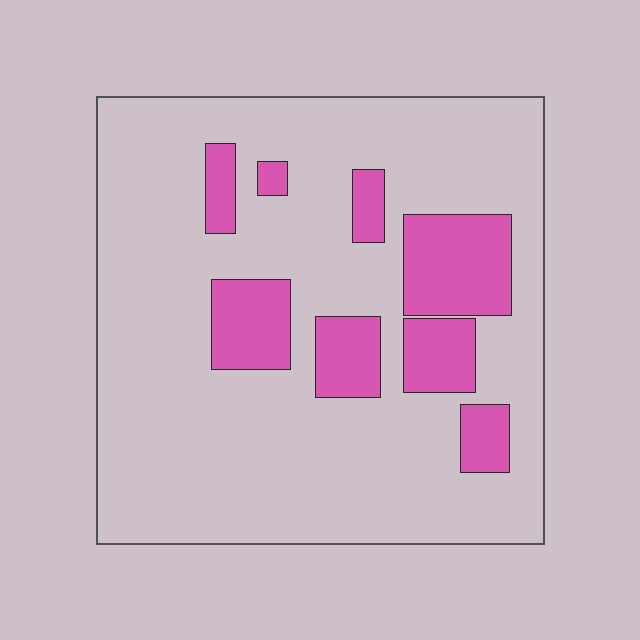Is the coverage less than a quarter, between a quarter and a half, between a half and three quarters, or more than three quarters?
Less than a quarter.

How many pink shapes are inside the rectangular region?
8.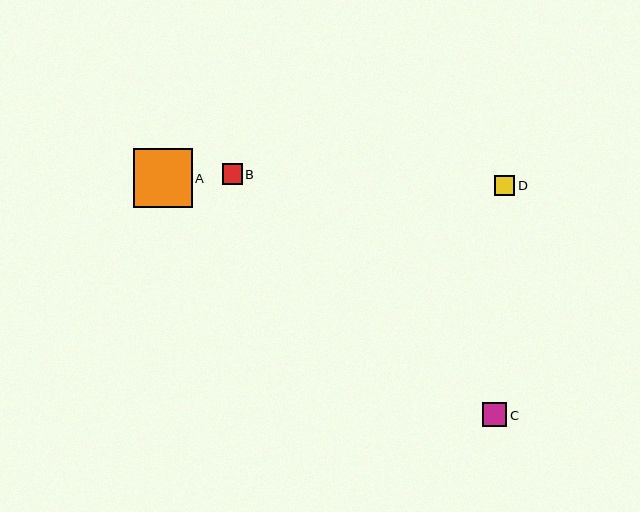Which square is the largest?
Square A is the largest with a size of approximately 59 pixels.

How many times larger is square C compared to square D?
Square C is approximately 1.2 times the size of square D.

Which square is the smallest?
Square D is the smallest with a size of approximately 20 pixels.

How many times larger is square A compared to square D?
Square A is approximately 2.9 times the size of square D.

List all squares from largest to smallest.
From largest to smallest: A, C, B, D.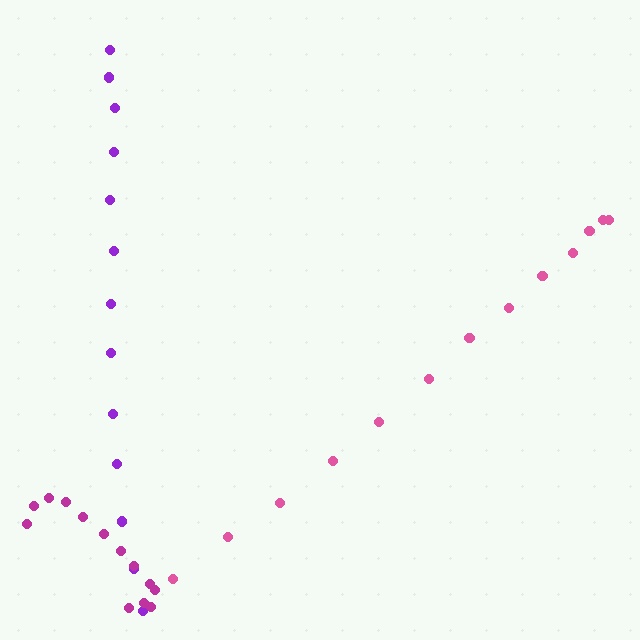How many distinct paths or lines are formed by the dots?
There are 3 distinct paths.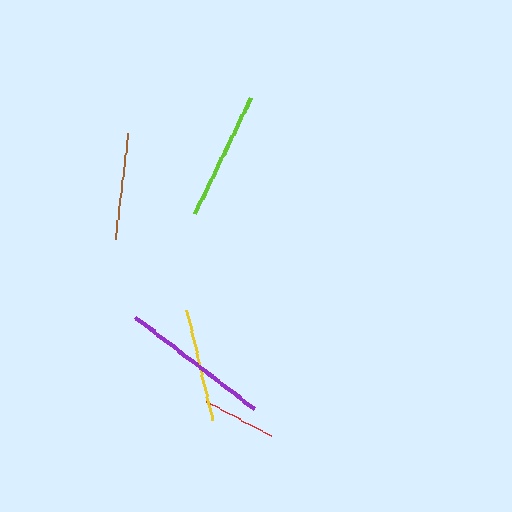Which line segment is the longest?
The purple line is the longest at approximately 150 pixels.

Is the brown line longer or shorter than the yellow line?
The yellow line is longer than the brown line.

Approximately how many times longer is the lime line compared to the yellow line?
The lime line is approximately 1.1 times the length of the yellow line.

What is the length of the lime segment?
The lime segment is approximately 129 pixels long.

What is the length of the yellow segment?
The yellow segment is approximately 114 pixels long.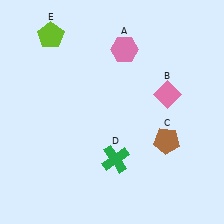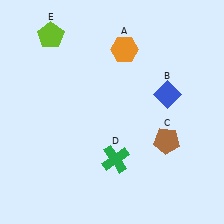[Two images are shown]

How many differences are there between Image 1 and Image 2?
There are 2 differences between the two images.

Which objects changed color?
A changed from pink to orange. B changed from pink to blue.